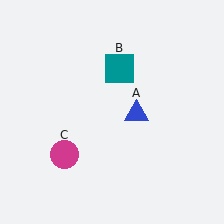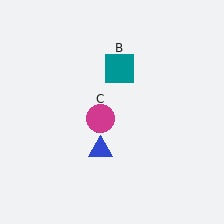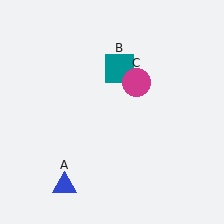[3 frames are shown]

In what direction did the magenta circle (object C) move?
The magenta circle (object C) moved up and to the right.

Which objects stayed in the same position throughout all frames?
Teal square (object B) remained stationary.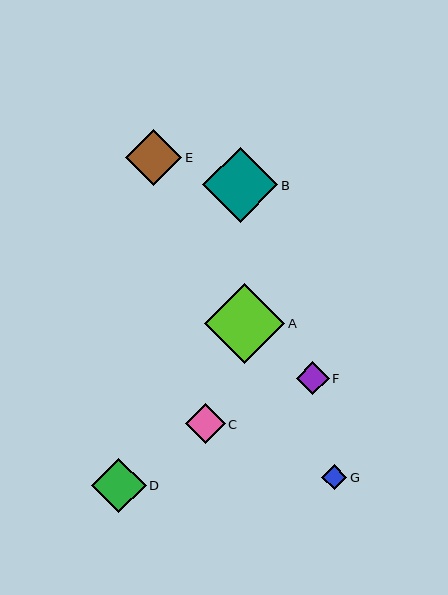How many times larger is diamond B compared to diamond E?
Diamond B is approximately 1.4 times the size of diamond E.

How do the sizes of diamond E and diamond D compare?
Diamond E and diamond D are approximately the same size.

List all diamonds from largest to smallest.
From largest to smallest: A, B, E, D, C, F, G.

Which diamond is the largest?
Diamond A is the largest with a size of approximately 80 pixels.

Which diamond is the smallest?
Diamond G is the smallest with a size of approximately 25 pixels.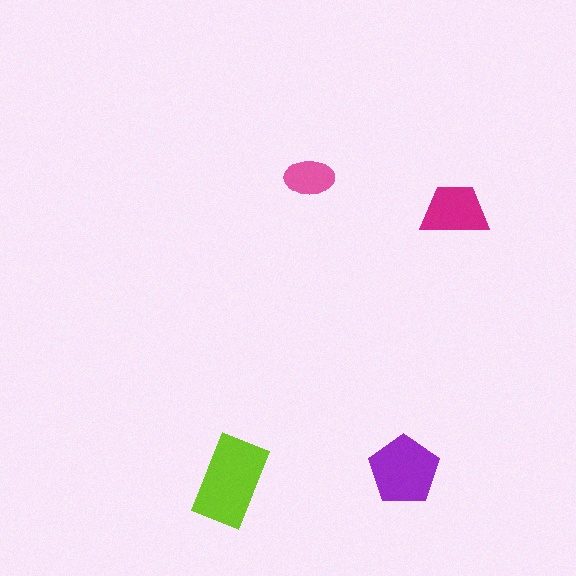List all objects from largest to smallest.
The lime rectangle, the purple pentagon, the magenta trapezoid, the pink ellipse.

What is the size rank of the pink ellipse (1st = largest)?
4th.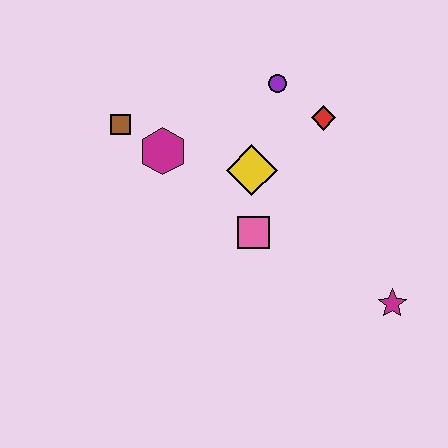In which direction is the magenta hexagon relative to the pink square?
The magenta hexagon is to the left of the pink square.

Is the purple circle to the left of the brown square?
No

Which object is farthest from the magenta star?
The brown square is farthest from the magenta star.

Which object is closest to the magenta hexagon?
The brown square is closest to the magenta hexagon.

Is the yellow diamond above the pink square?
Yes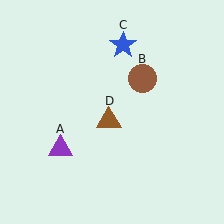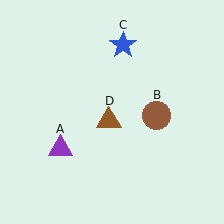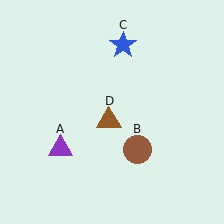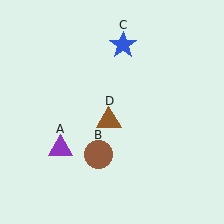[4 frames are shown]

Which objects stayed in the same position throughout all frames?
Purple triangle (object A) and blue star (object C) and brown triangle (object D) remained stationary.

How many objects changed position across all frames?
1 object changed position: brown circle (object B).